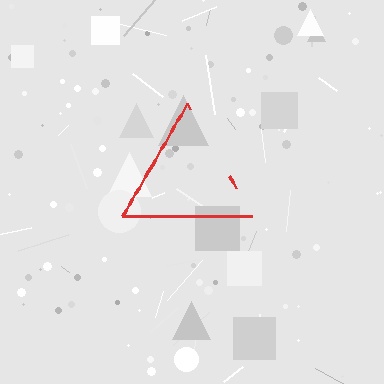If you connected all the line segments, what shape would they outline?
They would outline a triangle.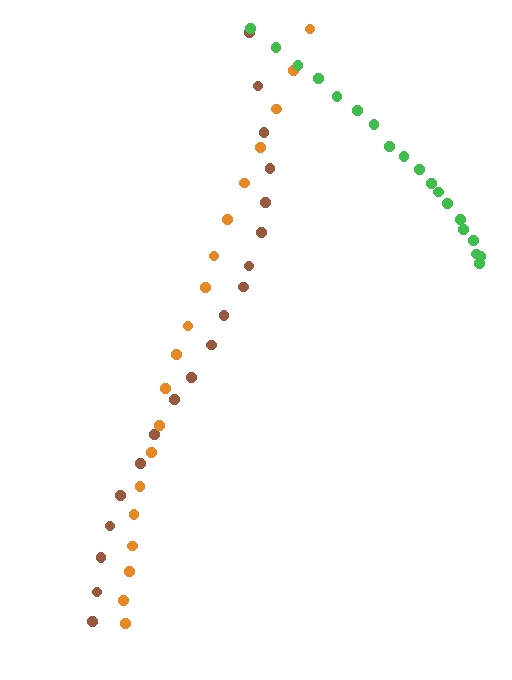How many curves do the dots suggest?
There are 3 distinct paths.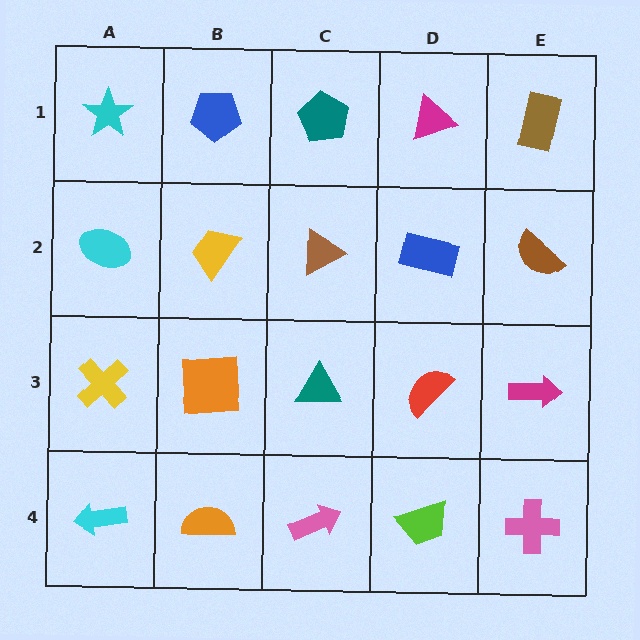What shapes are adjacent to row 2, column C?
A teal pentagon (row 1, column C), a teal triangle (row 3, column C), a yellow trapezoid (row 2, column B), a blue rectangle (row 2, column D).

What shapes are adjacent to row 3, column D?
A blue rectangle (row 2, column D), a lime trapezoid (row 4, column D), a teal triangle (row 3, column C), a magenta arrow (row 3, column E).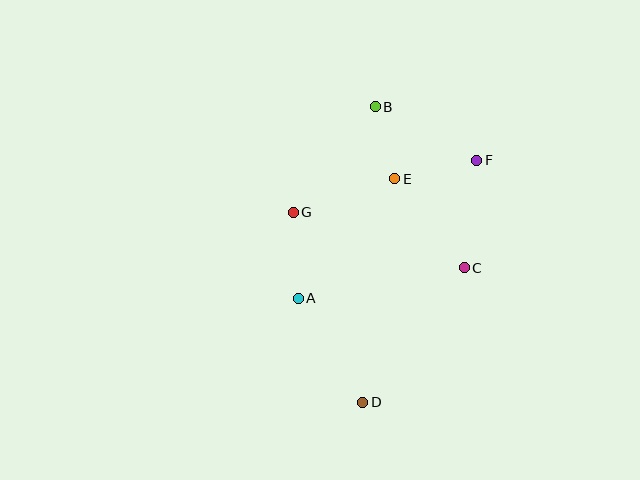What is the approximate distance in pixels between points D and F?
The distance between D and F is approximately 267 pixels.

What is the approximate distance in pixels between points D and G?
The distance between D and G is approximately 202 pixels.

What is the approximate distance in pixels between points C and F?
The distance between C and F is approximately 108 pixels.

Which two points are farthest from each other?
Points B and D are farthest from each other.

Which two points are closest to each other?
Points B and E are closest to each other.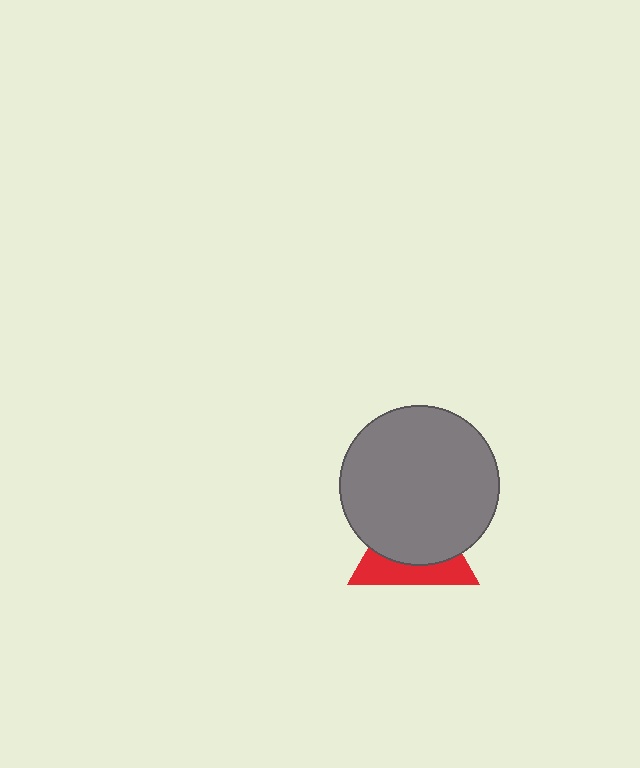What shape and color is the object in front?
The object in front is a gray circle.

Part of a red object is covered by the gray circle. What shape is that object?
It is a triangle.